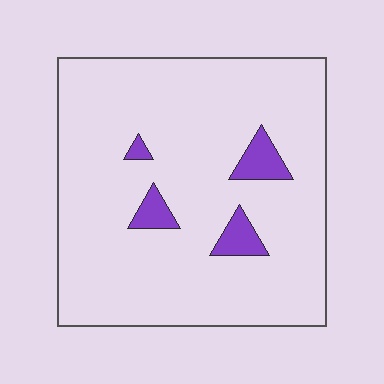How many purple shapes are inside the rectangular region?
4.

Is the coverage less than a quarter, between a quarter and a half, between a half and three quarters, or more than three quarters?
Less than a quarter.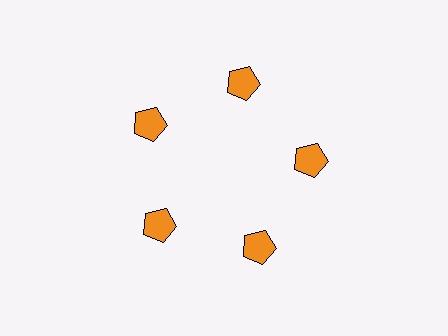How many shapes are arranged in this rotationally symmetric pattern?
There are 5 shapes, arranged in 5 groups of 1.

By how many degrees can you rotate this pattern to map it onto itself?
The pattern maps onto itself every 72 degrees of rotation.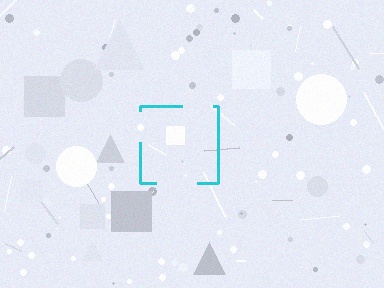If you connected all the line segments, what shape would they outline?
They would outline a square.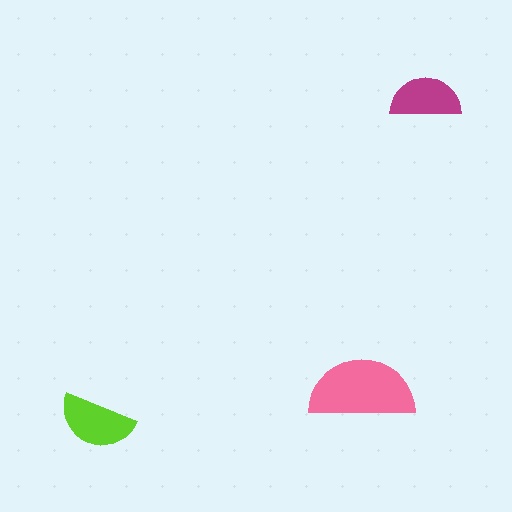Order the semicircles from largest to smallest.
the pink one, the lime one, the magenta one.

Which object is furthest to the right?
The magenta semicircle is rightmost.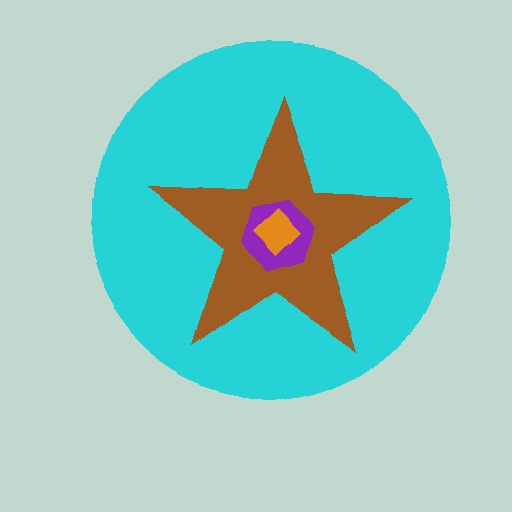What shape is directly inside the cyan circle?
The brown star.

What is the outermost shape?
The cyan circle.